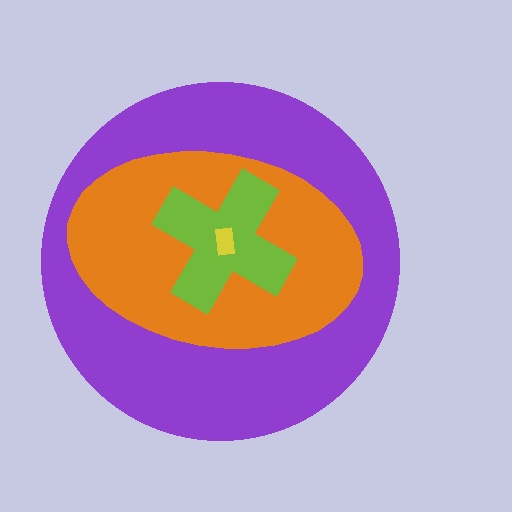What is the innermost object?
The yellow rectangle.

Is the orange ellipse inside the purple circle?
Yes.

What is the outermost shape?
The purple circle.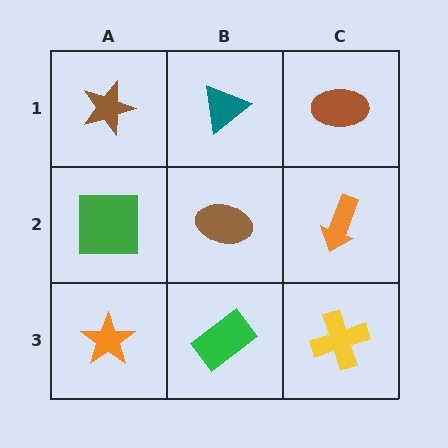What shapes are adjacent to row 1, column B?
A brown ellipse (row 2, column B), a brown star (row 1, column A), a brown ellipse (row 1, column C).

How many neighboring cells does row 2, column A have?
3.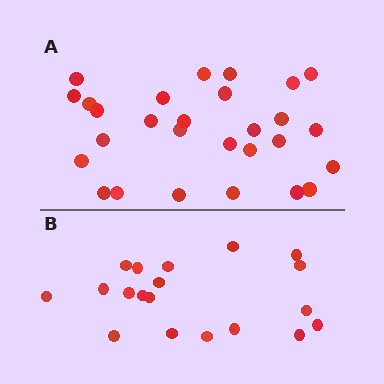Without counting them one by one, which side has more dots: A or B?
Region A (the top region) has more dots.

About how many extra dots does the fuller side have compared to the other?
Region A has roughly 8 or so more dots than region B.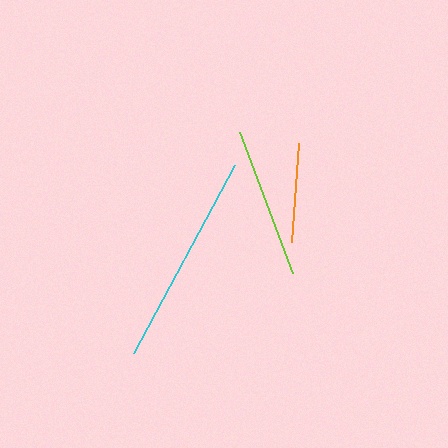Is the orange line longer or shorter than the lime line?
The lime line is longer than the orange line.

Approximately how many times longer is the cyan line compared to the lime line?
The cyan line is approximately 1.4 times the length of the lime line.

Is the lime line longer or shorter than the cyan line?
The cyan line is longer than the lime line.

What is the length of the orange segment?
The orange segment is approximately 98 pixels long.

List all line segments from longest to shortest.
From longest to shortest: cyan, lime, orange.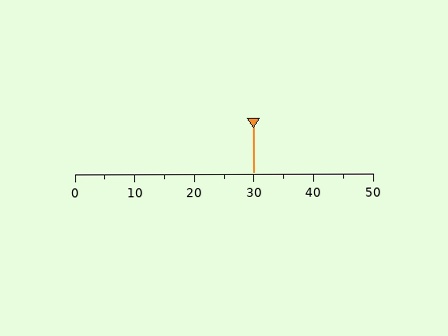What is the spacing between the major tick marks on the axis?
The major ticks are spaced 10 apart.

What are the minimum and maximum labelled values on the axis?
The axis runs from 0 to 50.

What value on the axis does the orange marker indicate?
The marker indicates approximately 30.